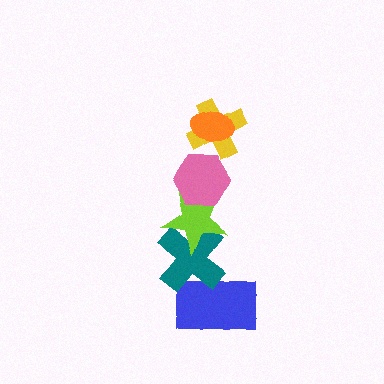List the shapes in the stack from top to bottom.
From top to bottom: the orange ellipse, the yellow cross, the pink hexagon, the lime star, the teal cross, the blue rectangle.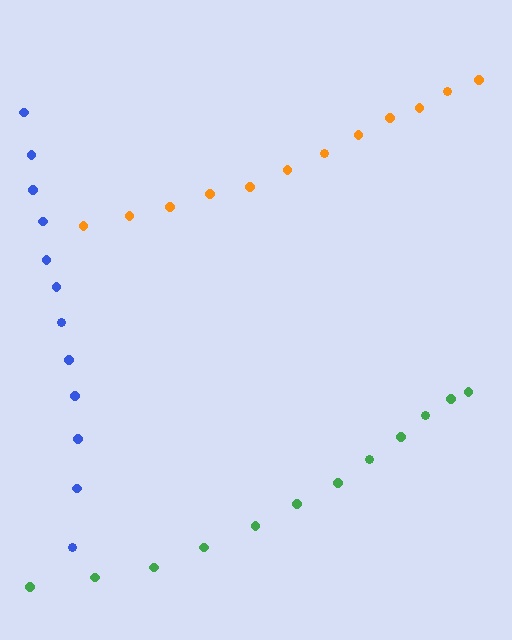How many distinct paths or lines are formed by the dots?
There are 3 distinct paths.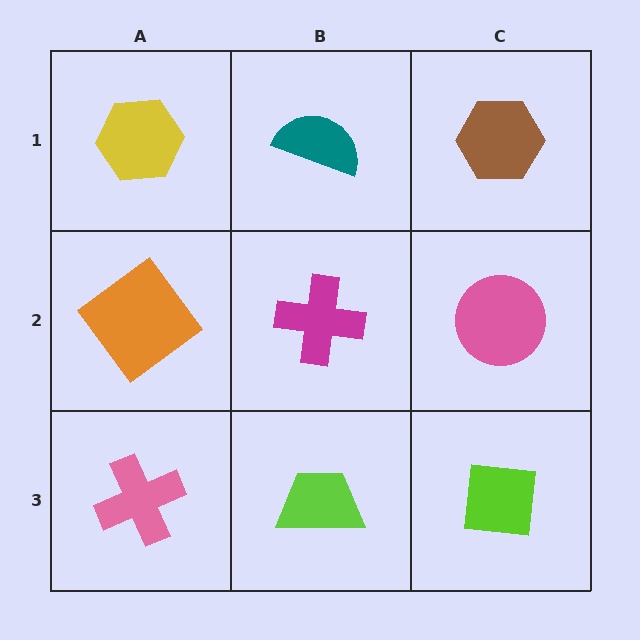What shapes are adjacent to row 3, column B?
A magenta cross (row 2, column B), a pink cross (row 3, column A), a lime square (row 3, column C).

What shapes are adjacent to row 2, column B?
A teal semicircle (row 1, column B), a lime trapezoid (row 3, column B), an orange diamond (row 2, column A), a pink circle (row 2, column C).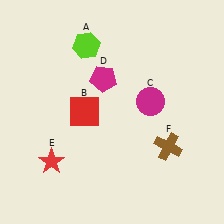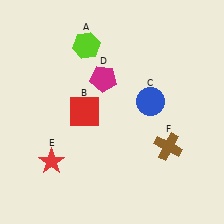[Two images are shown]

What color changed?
The circle (C) changed from magenta in Image 1 to blue in Image 2.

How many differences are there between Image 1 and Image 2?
There is 1 difference between the two images.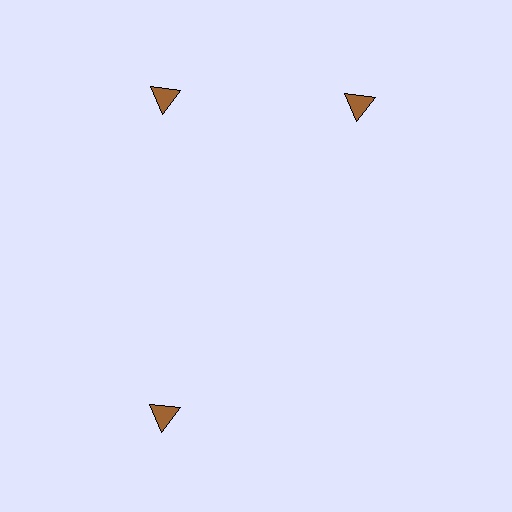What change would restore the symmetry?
The symmetry would be restored by rotating it back into even spacing with its neighbors so that all 3 triangles sit at equal angles and equal distance from the center.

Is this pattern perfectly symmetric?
No. The 3 brown triangles are arranged in a ring, but one element near the 3 o'clock position is rotated out of alignment along the ring, breaking the 3-fold rotational symmetry.